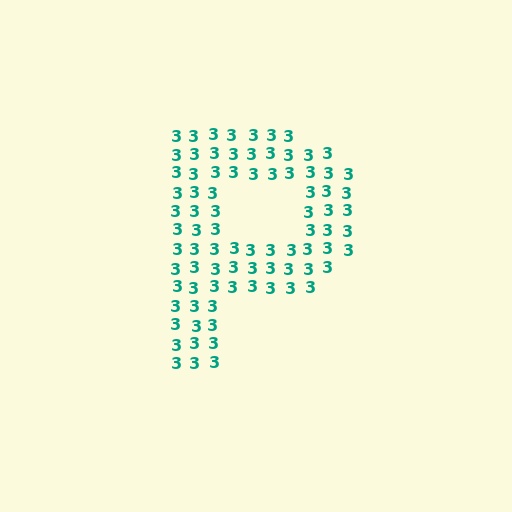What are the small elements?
The small elements are digit 3's.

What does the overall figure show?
The overall figure shows the letter P.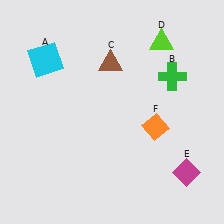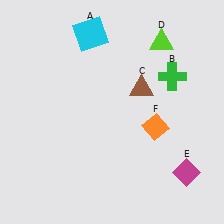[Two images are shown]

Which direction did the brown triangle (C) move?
The brown triangle (C) moved right.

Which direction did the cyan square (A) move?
The cyan square (A) moved right.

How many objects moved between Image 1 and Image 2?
2 objects moved between the two images.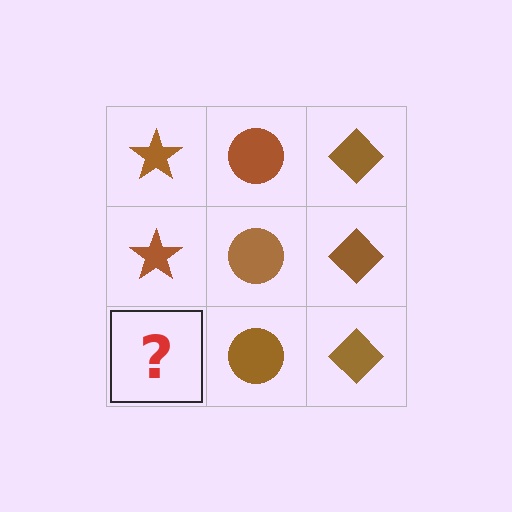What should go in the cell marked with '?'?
The missing cell should contain a brown star.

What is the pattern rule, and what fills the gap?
The rule is that each column has a consistent shape. The gap should be filled with a brown star.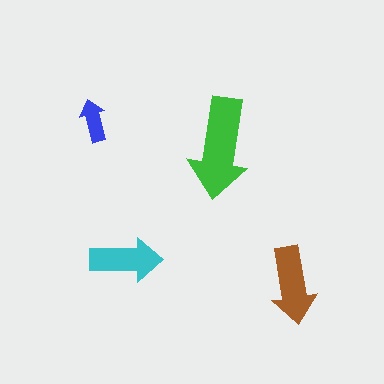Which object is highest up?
The blue arrow is topmost.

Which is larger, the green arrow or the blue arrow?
The green one.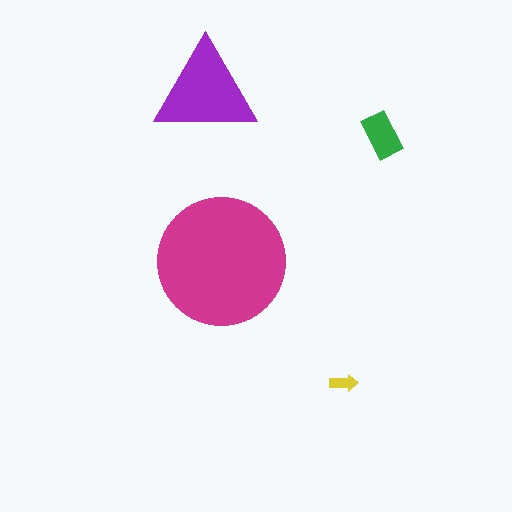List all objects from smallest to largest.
The yellow arrow, the green rectangle, the purple triangle, the magenta circle.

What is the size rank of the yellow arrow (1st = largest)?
4th.